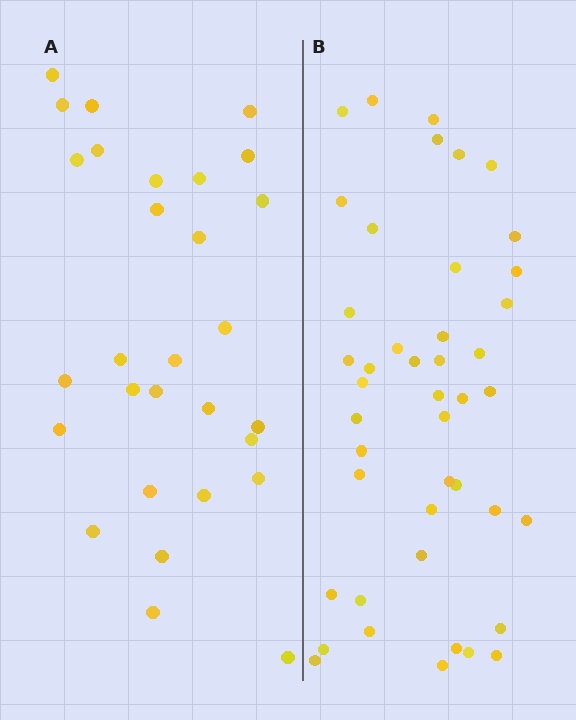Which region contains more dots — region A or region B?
Region B (the right region) has more dots.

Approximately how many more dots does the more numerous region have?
Region B has approximately 15 more dots than region A.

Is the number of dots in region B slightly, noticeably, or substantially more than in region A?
Region B has substantially more. The ratio is roughly 1.5 to 1.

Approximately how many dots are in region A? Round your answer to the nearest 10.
About 30 dots. (The exact count is 29, which rounds to 30.)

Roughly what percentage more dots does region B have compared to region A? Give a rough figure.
About 50% more.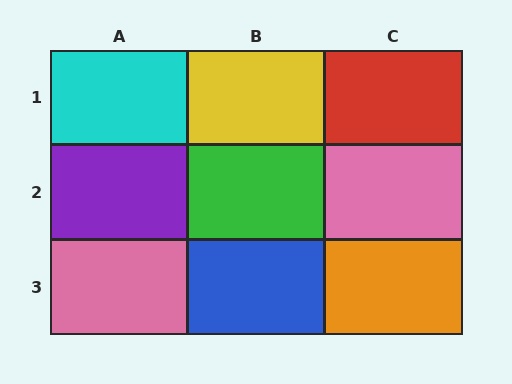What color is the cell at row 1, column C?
Red.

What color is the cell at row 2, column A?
Purple.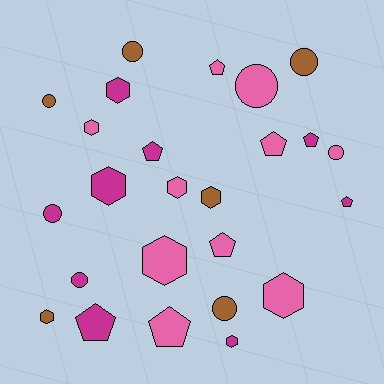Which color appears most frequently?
Pink, with 10 objects.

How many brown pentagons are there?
There are no brown pentagons.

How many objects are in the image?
There are 25 objects.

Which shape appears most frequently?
Hexagon, with 9 objects.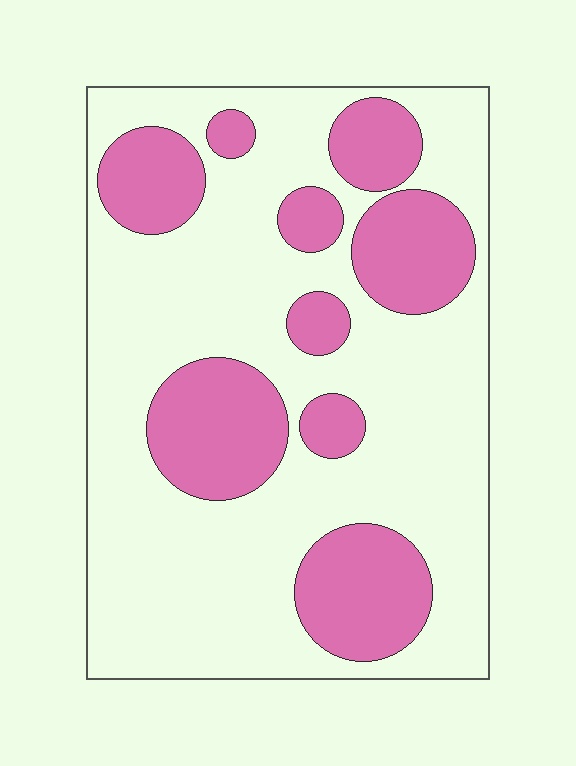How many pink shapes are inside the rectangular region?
9.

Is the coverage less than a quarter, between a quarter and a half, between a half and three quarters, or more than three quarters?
Between a quarter and a half.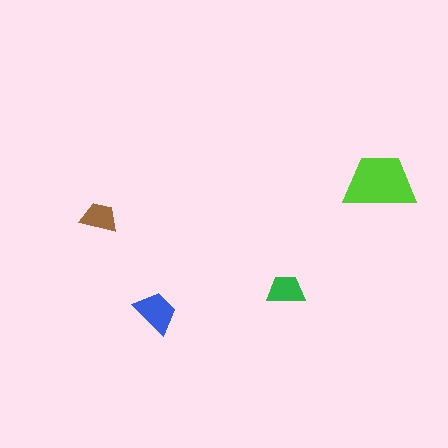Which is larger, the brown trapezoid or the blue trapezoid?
The blue one.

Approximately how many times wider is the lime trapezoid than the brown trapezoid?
About 2 times wider.